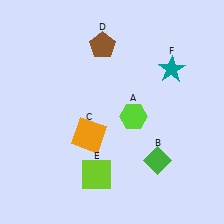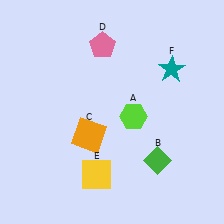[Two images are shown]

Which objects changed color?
D changed from brown to pink. E changed from lime to yellow.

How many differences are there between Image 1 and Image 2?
There are 2 differences between the two images.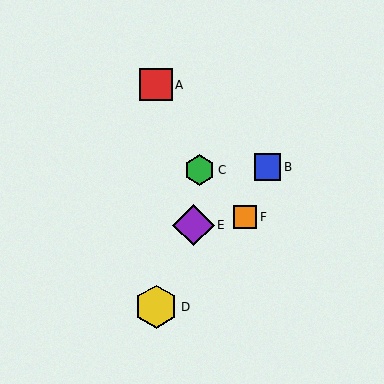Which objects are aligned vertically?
Objects A, D are aligned vertically.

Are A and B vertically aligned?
No, A is at x≈156 and B is at x≈267.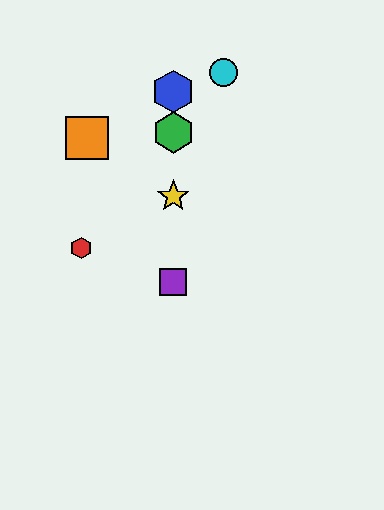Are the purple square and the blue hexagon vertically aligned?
Yes, both are at x≈173.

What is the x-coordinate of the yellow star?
The yellow star is at x≈173.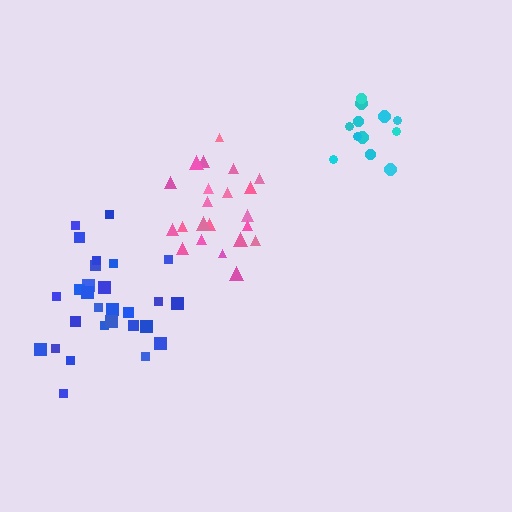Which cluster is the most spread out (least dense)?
Pink.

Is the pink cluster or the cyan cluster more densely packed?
Cyan.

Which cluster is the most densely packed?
Cyan.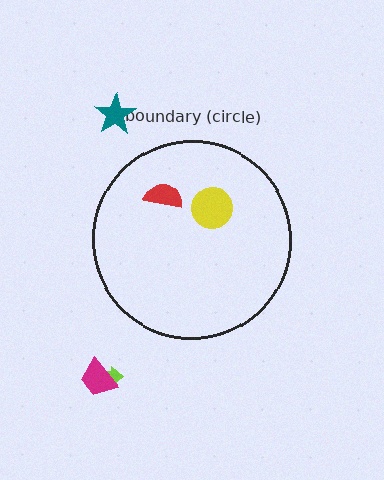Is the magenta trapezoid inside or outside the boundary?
Outside.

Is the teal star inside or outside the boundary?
Outside.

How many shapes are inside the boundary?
2 inside, 3 outside.